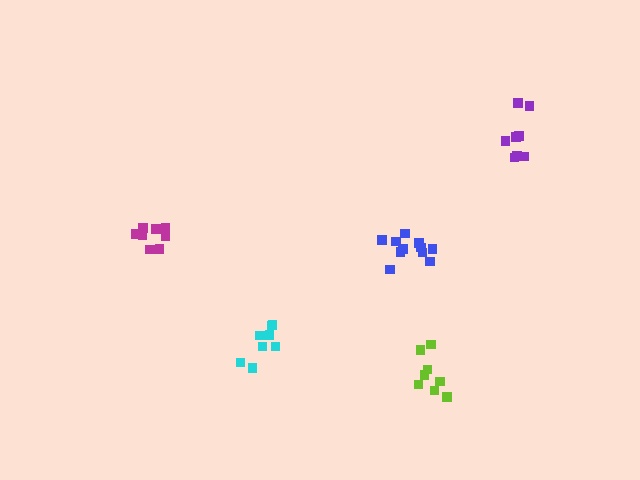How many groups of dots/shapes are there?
There are 5 groups.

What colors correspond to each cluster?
The clusters are colored: lime, cyan, blue, magenta, purple.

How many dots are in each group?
Group 1: 8 dots, Group 2: 8 dots, Group 3: 11 dots, Group 4: 8 dots, Group 5: 8 dots (43 total).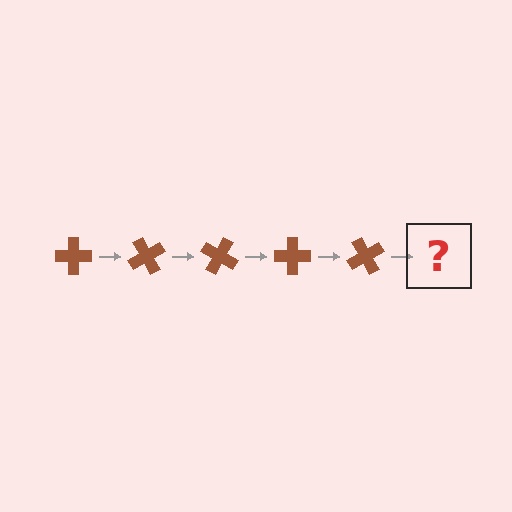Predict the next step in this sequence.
The next step is a brown cross rotated 300 degrees.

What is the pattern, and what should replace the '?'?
The pattern is that the cross rotates 60 degrees each step. The '?' should be a brown cross rotated 300 degrees.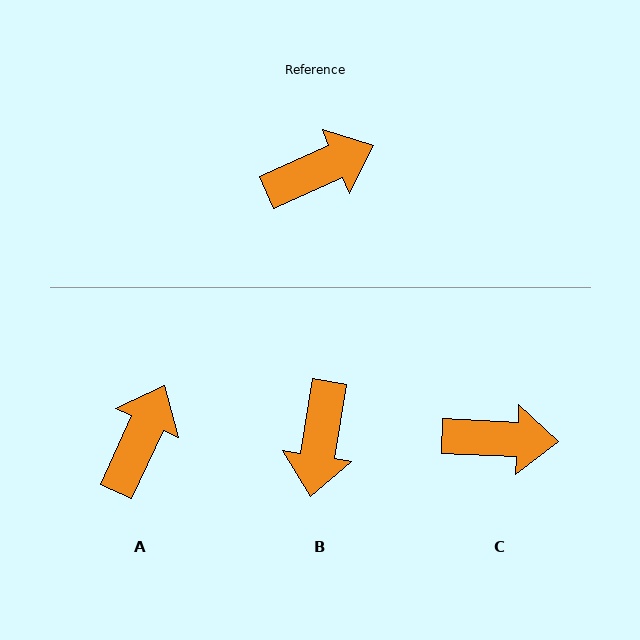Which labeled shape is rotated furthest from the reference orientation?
B, about 123 degrees away.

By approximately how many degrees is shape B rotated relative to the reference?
Approximately 123 degrees clockwise.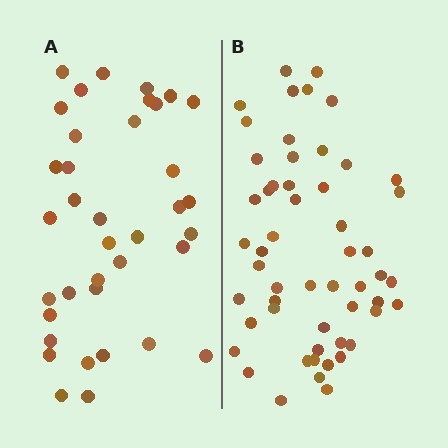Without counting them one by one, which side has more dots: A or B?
Region B (the right region) has more dots.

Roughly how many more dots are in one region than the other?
Region B has approximately 15 more dots than region A.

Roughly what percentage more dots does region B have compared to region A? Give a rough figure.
About 45% more.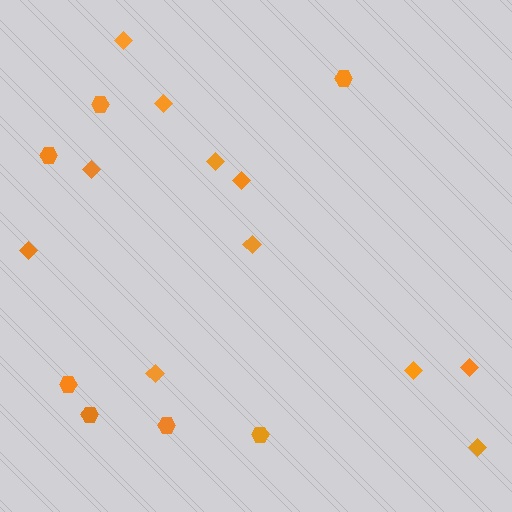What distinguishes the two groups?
There are 2 groups: one group of hexagons (7) and one group of diamonds (11).